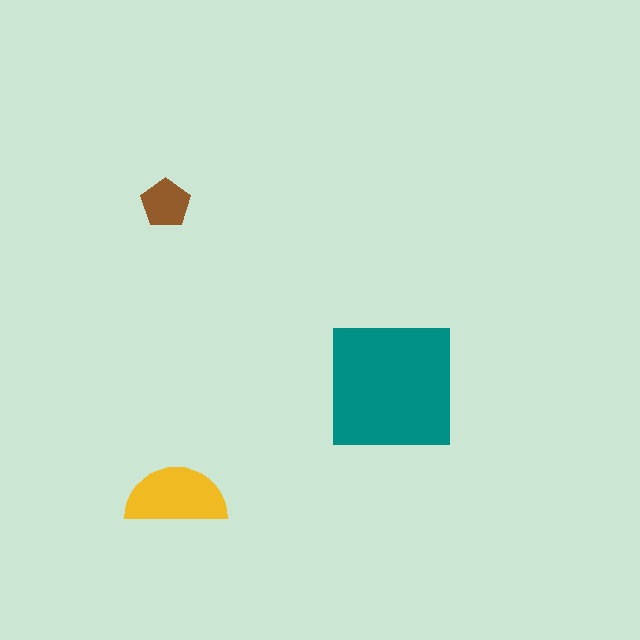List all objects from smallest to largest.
The brown pentagon, the yellow semicircle, the teal square.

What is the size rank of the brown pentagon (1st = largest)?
3rd.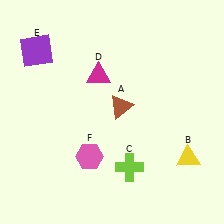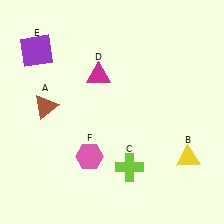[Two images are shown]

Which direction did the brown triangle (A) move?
The brown triangle (A) moved left.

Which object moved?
The brown triangle (A) moved left.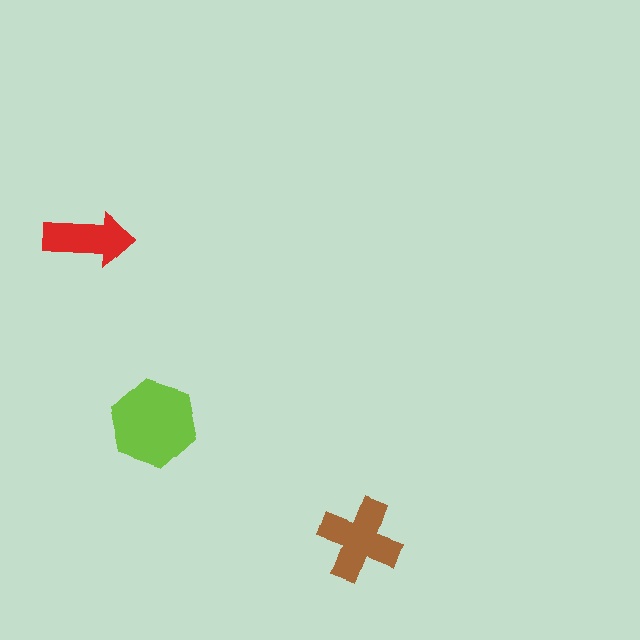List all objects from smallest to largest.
The red arrow, the brown cross, the lime hexagon.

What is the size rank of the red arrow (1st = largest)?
3rd.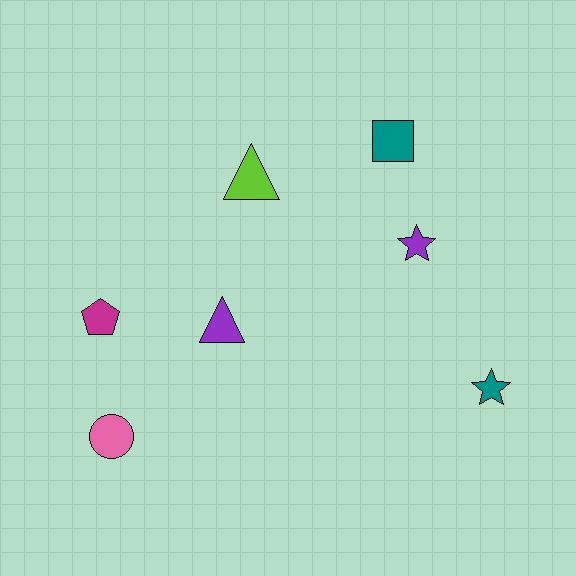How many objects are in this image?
There are 7 objects.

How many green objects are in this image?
There are no green objects.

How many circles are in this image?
There is 1 circle.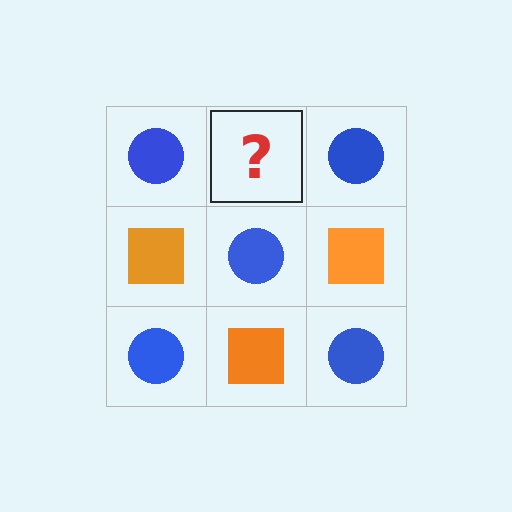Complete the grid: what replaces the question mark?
The question mark should be replaced with an orange square.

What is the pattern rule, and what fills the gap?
The rule is that it alternates blue circle and orange square in a checkerboard pattern. The gap should be filled with an orange square.